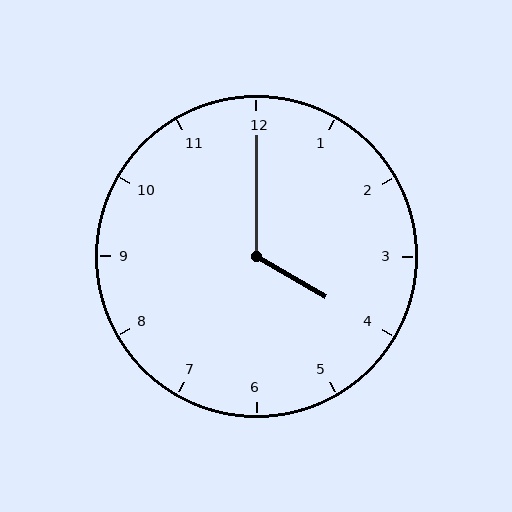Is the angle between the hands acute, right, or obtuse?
It is obtuse.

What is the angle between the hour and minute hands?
Approximately 120 degrees.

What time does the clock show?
4:00.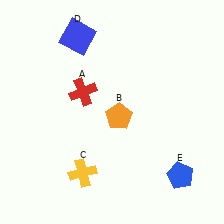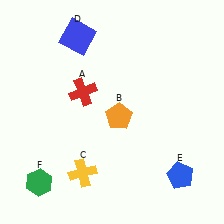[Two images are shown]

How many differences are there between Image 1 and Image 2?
There is 1 difference between the two images.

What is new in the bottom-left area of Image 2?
A green hexagon (F) was added in the bottom-left area of Image 2.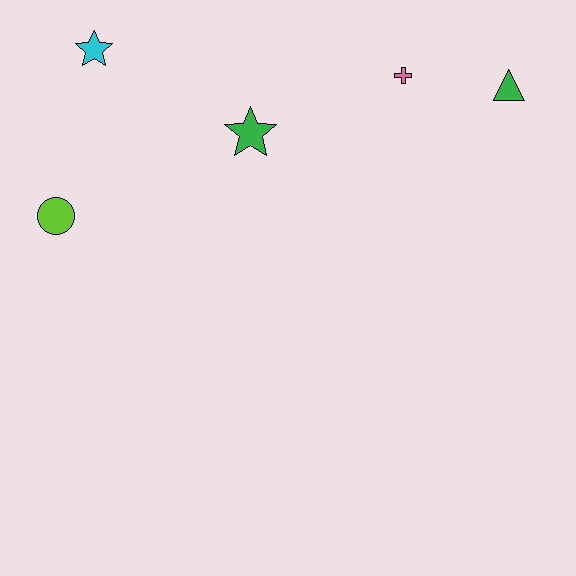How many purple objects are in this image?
There are no purple objects.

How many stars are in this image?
There are 2 stars.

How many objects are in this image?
There are 5 objects.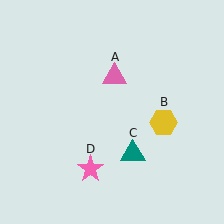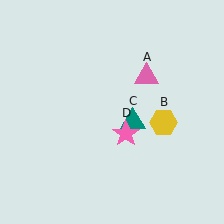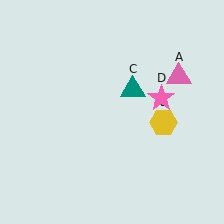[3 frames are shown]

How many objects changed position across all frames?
3 objects changed position: pink triangle (object A), teal triangle (object C), pink star (object D).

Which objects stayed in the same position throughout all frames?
Yellow hexagon (object B) remained stationary.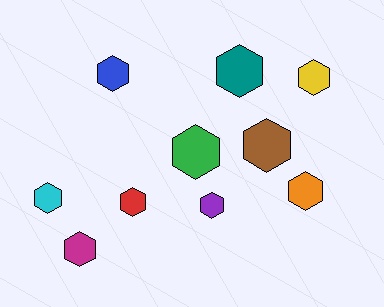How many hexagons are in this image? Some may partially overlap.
There are 10 hexagons.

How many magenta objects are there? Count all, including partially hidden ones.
There is 1 magenta object.